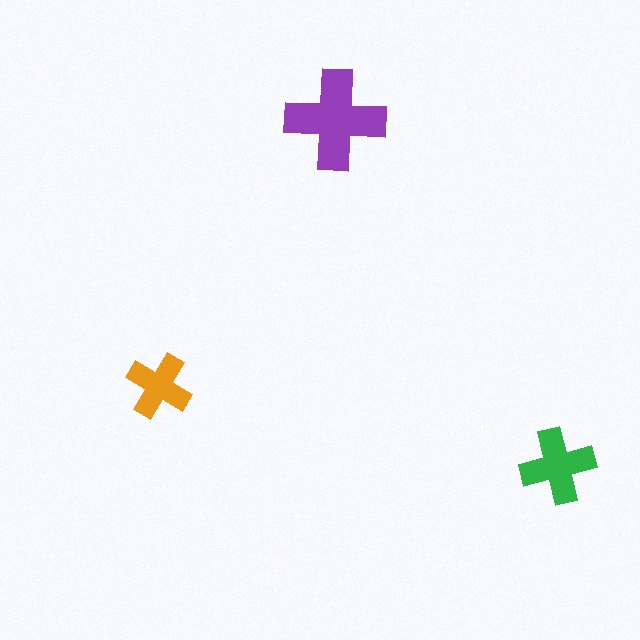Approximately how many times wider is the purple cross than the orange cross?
About 1.5 times wider.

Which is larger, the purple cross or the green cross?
The purple one.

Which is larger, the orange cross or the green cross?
The green one.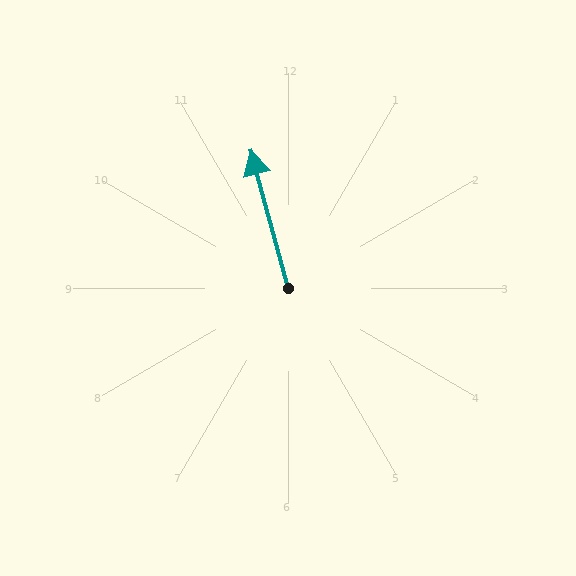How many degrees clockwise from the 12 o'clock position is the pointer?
Approximately 345 degrees.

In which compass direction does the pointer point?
North.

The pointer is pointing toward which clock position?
Roughly 11 o'clock.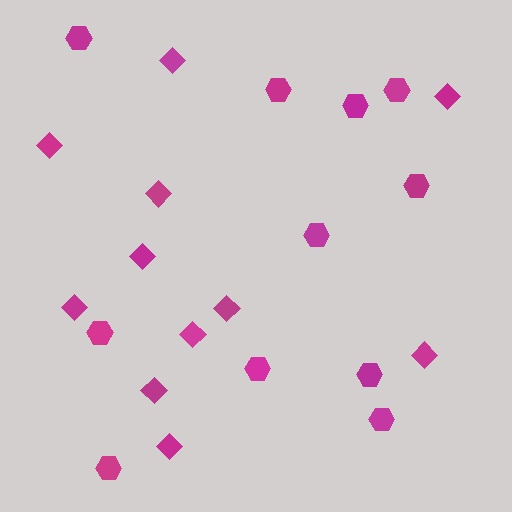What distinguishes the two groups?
There are 2 groups: one group of hexagons (11) and one group of diamonds (11).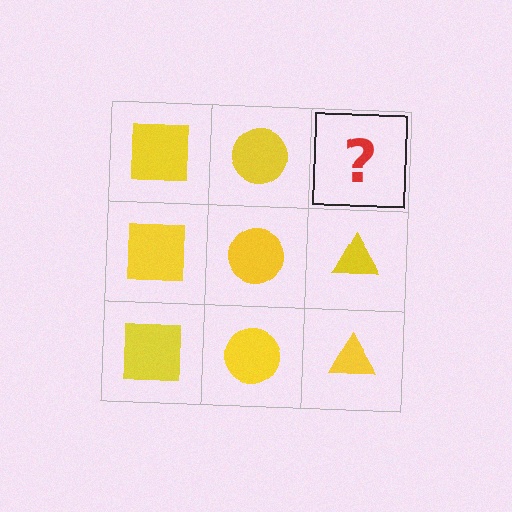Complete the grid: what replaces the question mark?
The question mark should be replaced with a yellow triangle.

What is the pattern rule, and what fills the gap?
The rule is that each column has a consistent shape. The gap should be filled with a yellow triangle.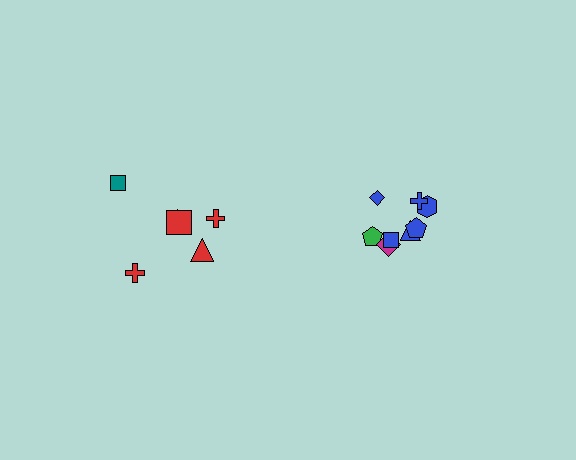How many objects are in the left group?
There are 6 objects.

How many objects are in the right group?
There are 8 objects.